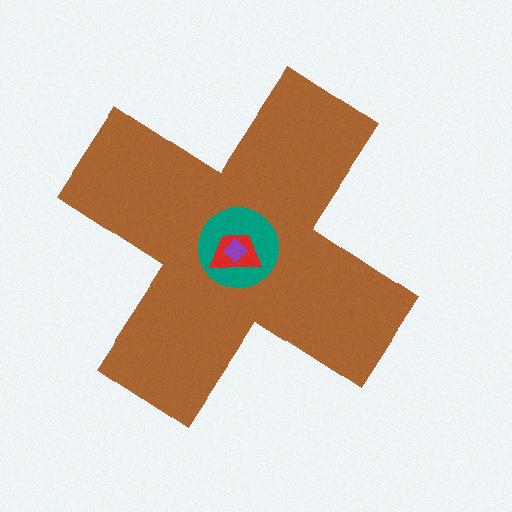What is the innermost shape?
The purple diamond.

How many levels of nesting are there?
4.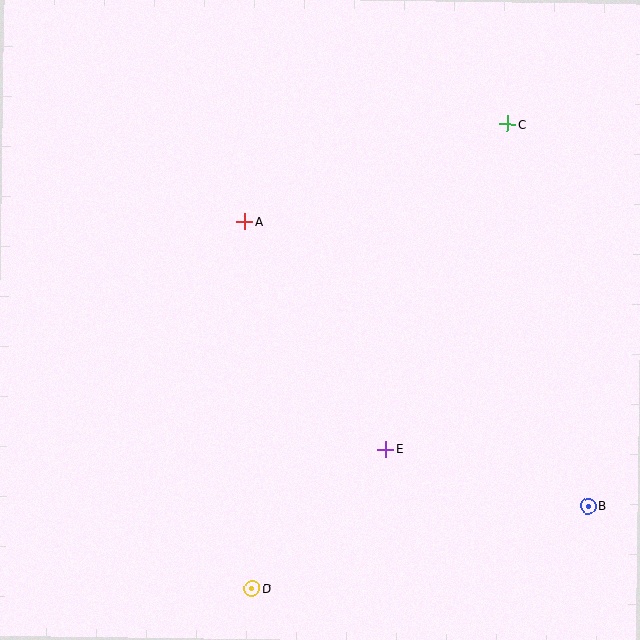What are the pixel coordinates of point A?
Point A is at (245, 222).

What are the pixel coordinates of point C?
Point C is at (508, 124).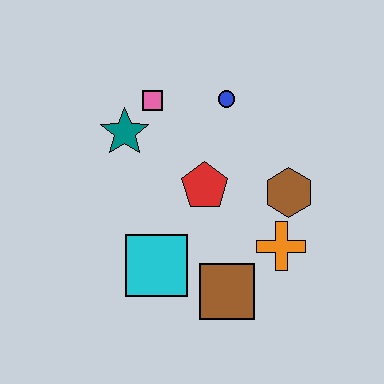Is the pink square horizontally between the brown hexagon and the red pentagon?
No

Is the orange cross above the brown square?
Yes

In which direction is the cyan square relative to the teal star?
The cyan square is below the teal star.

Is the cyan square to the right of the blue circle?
No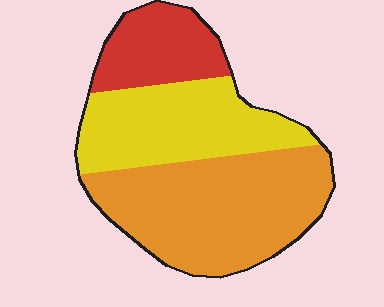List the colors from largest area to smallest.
From largest to smallest: orange, yellow, red.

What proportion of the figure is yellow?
Yellow covers around 35% of the figure.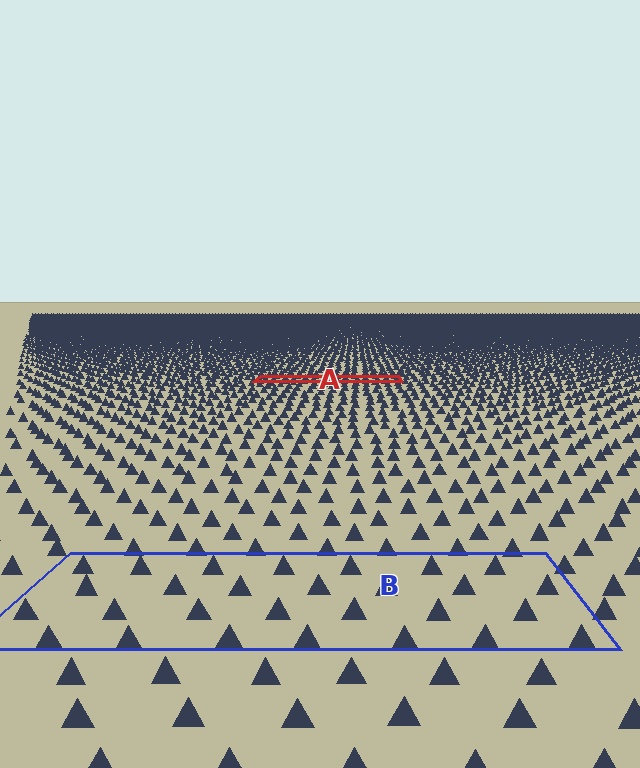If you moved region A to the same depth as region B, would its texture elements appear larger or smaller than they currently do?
They would appear larger. At a closer depth, the same texture elements are projected at a bigger on-screen size.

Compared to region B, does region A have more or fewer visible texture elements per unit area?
Region A has more texture elements per unit area — they are packed more densely because it is farther away.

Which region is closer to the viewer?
Region B is closer. The texture elements there are larger and more spread out.